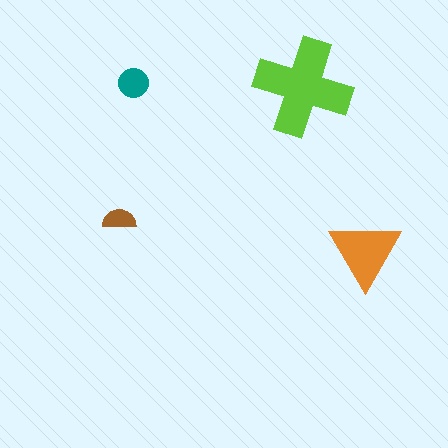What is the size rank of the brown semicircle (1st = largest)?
4th.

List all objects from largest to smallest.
The lime cross, the orange triangle, the teal circle, the brown semicircle.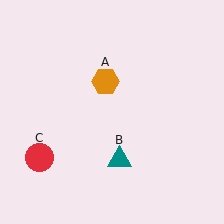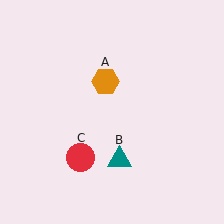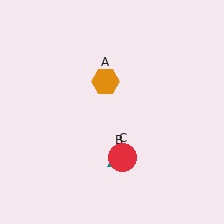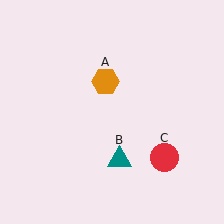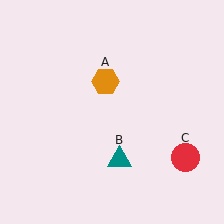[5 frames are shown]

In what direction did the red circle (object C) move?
The red circle (object C) moved right.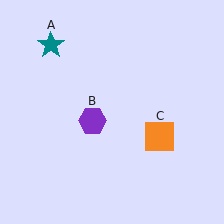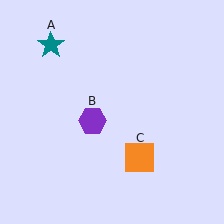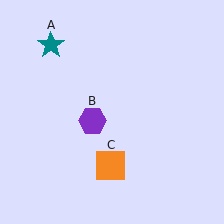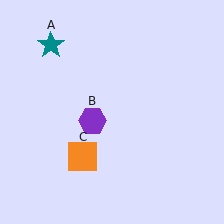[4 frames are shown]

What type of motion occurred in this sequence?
The orange square (object C) rotated clockwise around the center of the scene.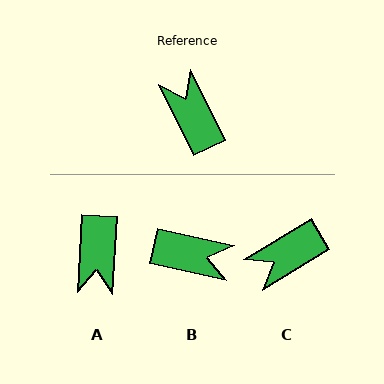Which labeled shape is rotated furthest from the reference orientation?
A, about 151 degrees away.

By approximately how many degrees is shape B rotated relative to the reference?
Approximately 129 degrees clockwise.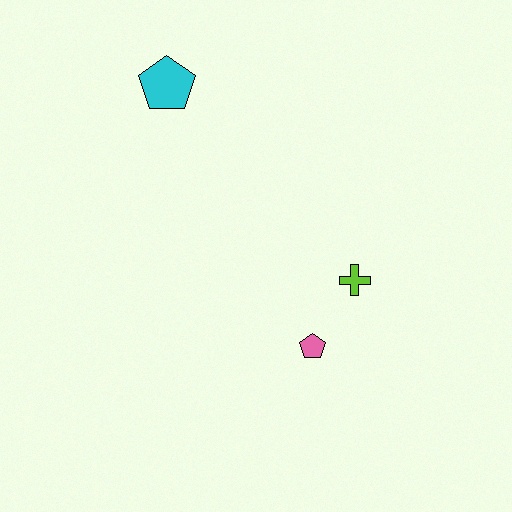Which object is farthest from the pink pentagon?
The cyan pentagon is farthest from the pink pentagon.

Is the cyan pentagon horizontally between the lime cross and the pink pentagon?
No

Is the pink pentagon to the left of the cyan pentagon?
No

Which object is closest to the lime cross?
The pink pentagon is closest to the lime cross.